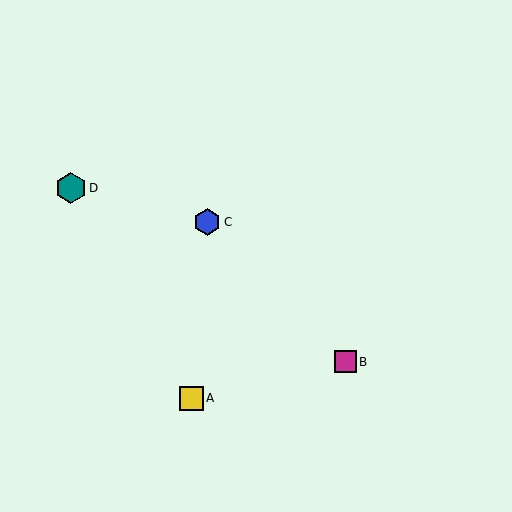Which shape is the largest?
The teal hexagon (labeled D) is the largest.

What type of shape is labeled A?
Shape A is a yellow square.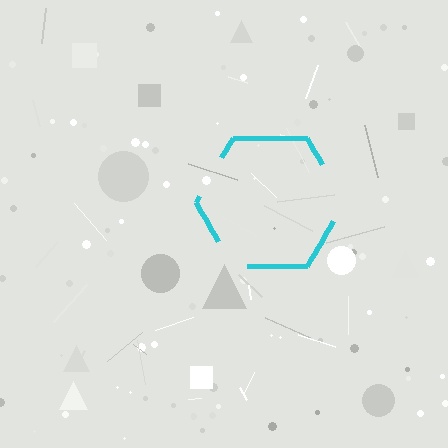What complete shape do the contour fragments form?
The contour fragments form a hexagon.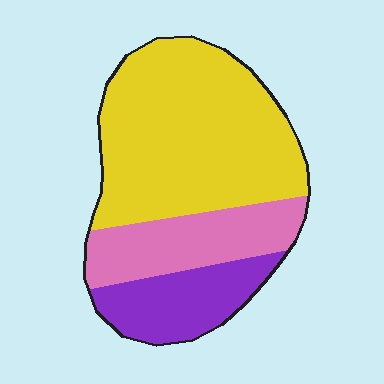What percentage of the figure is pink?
Pink covers roughly 25% of the figure.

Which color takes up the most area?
Yellow, at roughly 60%.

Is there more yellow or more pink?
Yellow.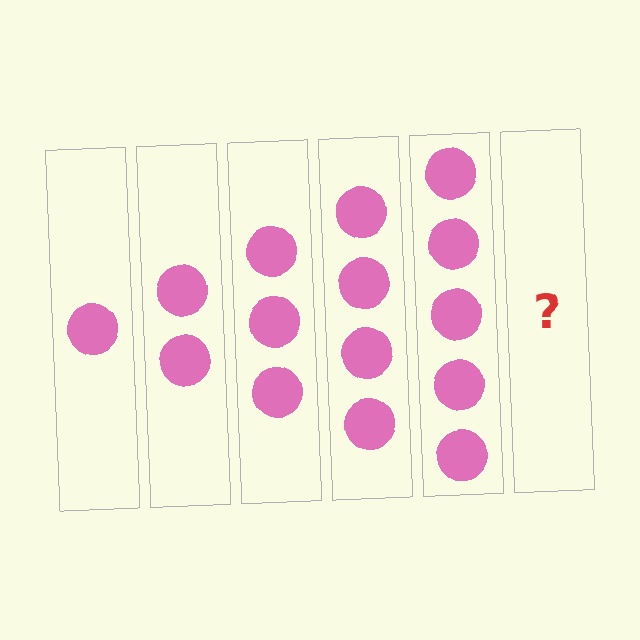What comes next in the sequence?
The next element should be 6 circles.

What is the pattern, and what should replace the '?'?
The pattern is that each step adds one more circle. The '?' should be 6 circles.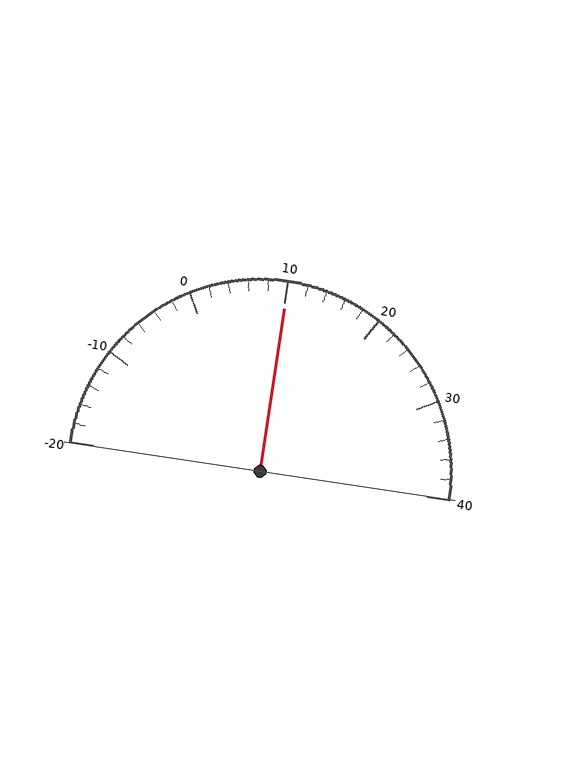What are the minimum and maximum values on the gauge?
The gauge ranges from -20 to 40.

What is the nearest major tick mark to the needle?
The nearest major tick mark is 10.